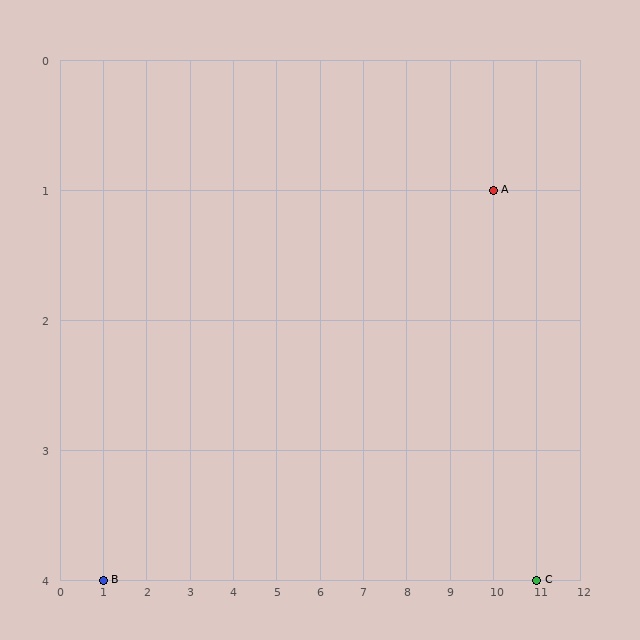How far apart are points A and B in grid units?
Points A and B are 9 columns and 3 rows apart (about 9.5 grid units diagonally).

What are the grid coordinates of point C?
Point C is at grid coordinates (11, 4).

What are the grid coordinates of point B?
Point B is at grid coordinates (1, 4).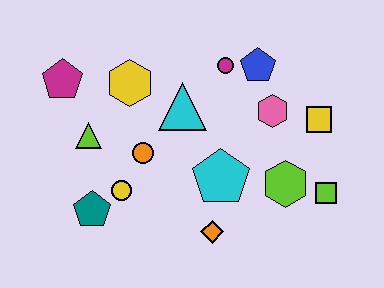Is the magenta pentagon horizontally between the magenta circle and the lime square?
No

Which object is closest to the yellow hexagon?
The cyan triangle is closest to the yellow hexagon.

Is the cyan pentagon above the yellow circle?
Yes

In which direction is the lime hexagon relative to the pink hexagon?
The lime hexagon is below the pink hexagon.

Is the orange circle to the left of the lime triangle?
No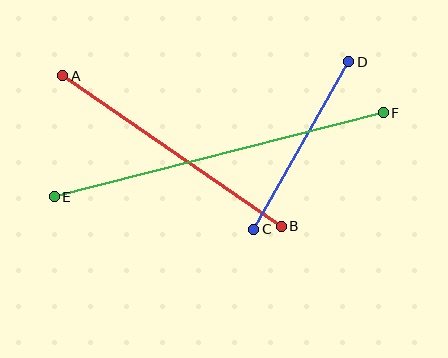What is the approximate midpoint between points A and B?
The midpoint is at approximately (172, 151) pixels.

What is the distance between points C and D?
The distance is approximately 193 pixels.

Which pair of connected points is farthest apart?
Points E and F are farthest apart.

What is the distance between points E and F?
The distance is approximately 339 pixels.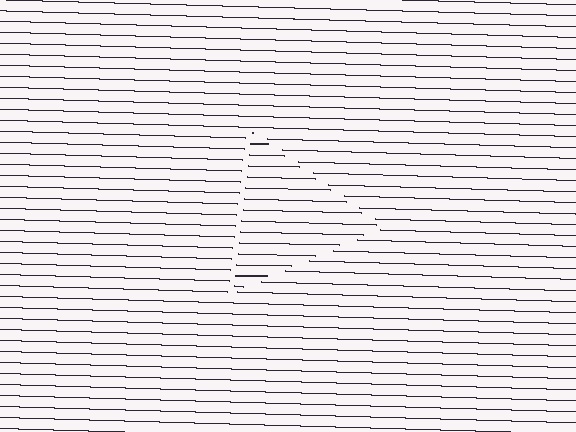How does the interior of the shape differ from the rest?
The interior of the shape contains the same grating, shifted by half a period — the contour is defined by the phase discontinuity where line-ends from the inner and outer gratings abut.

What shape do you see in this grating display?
An illusory triangle. The interior of the shape contains the same grating, shifted by half a period — the contour is defined by the phase discontinuity where line-ends from the inner and outer gratings abut.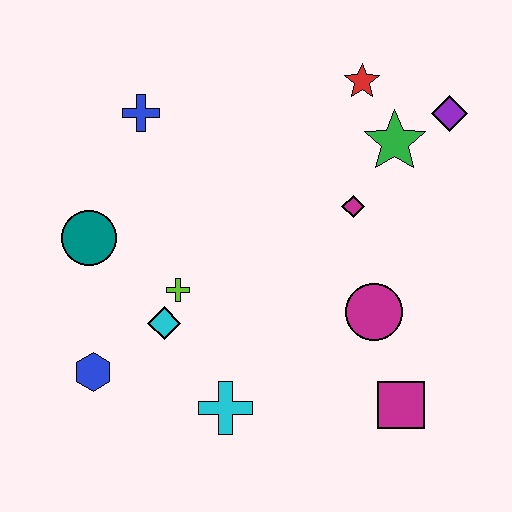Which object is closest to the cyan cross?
The cyan diamond is closest to the cyan cross.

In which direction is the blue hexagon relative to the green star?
The blue hexagon is to the left of the green star.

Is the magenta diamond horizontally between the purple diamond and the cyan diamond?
Yes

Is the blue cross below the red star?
Yes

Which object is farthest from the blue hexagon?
The purple diamond is farthest from the blue hexagon.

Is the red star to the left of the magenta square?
Yes